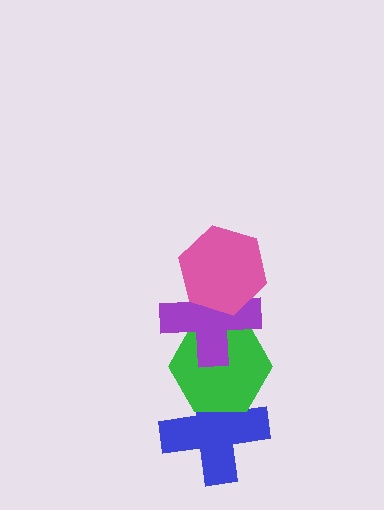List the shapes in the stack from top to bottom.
From top to bottom: the pink hexagon, the purple cross, the green hexagon, the blue cross.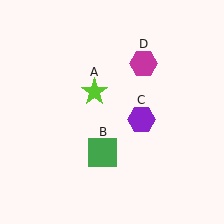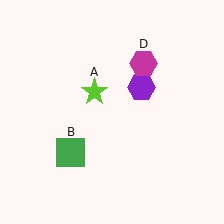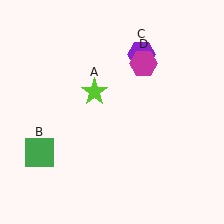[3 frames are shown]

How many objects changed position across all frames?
2 objects changed position: green square (object B), purple hexagon (object C).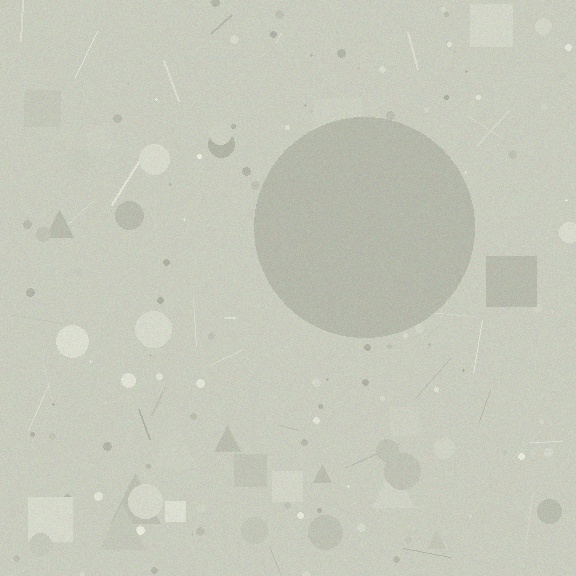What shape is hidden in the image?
A circle is hidden in the image.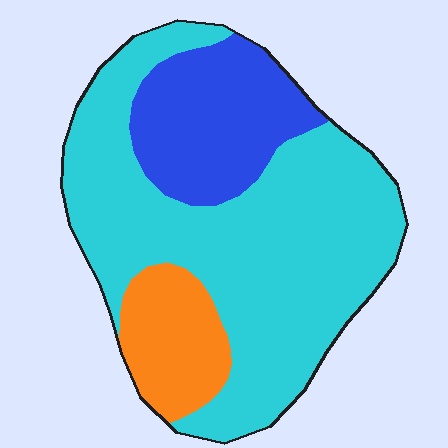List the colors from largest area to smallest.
From largest to smallest: cyan, blue, orange.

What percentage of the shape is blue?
Blue takes up about one fifth (1/5) of the shape.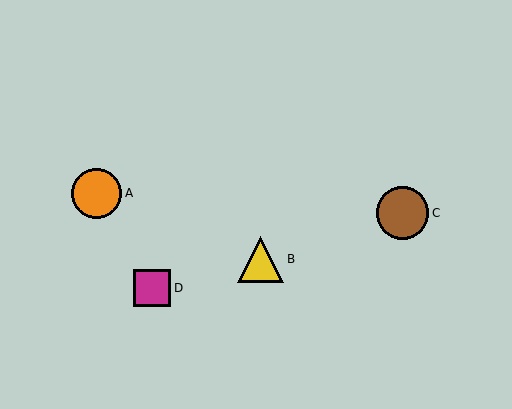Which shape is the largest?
The brown circle (labeled C) is the largest.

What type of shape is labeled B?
Shape B is a yellow triangle.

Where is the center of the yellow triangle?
The center of the yellow triangle is at (261, 259).